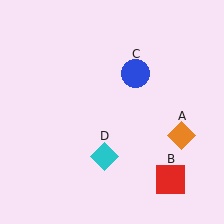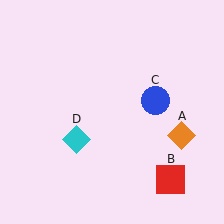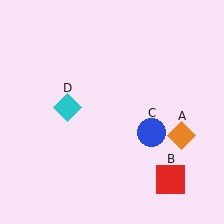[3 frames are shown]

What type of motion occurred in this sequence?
The blue circle (object C), cyan diamond (object D) rotated clockwise around the center of the scene.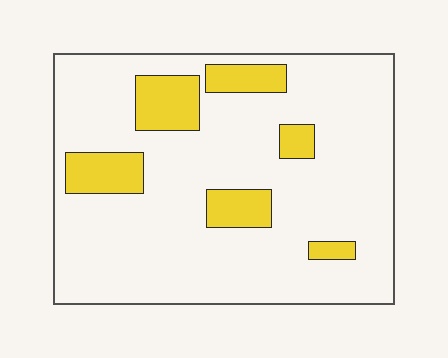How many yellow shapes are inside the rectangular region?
6.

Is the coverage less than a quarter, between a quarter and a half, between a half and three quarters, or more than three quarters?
Less than a quarter.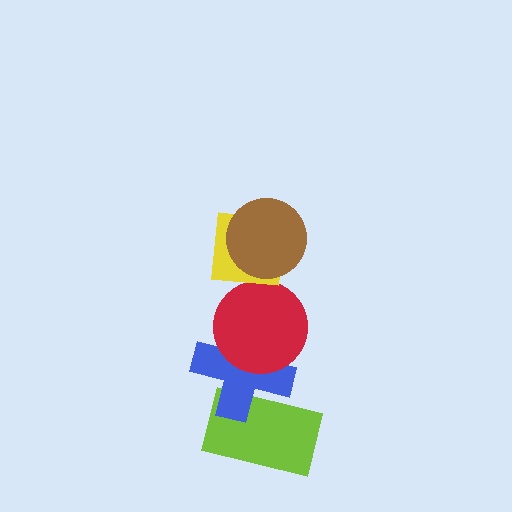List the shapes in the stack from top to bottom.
From top to bottom: the brown circle, the yellow square, the red circle, the blue cross, the lime rectangle.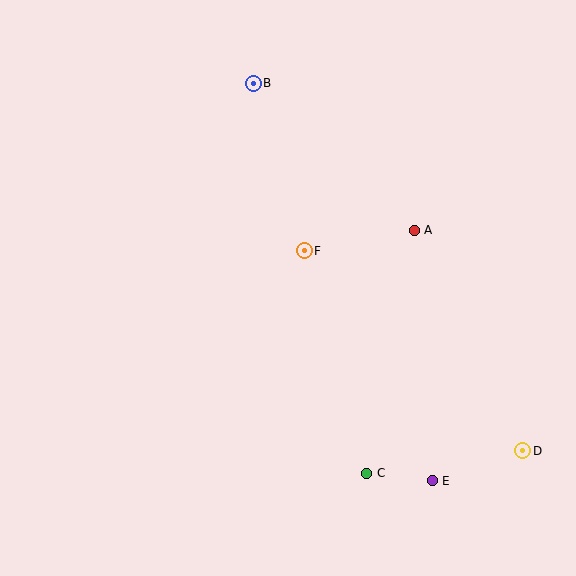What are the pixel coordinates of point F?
Point F is at (304, 251).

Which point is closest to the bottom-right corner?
Point D is closest to the bottom-right corner.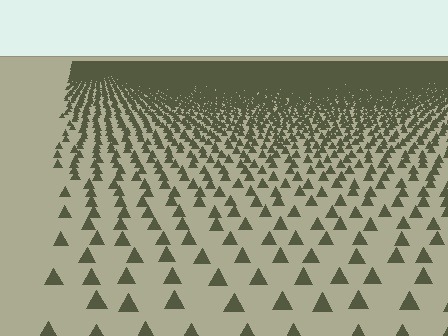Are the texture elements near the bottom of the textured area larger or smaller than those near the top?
Larger. Near the bottom, elements are closer to the viewer and appear at a bigger on-screen size.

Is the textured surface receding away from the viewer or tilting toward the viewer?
The surface is receding away from the viewer. Texture elements get smaller and denser toward the top.